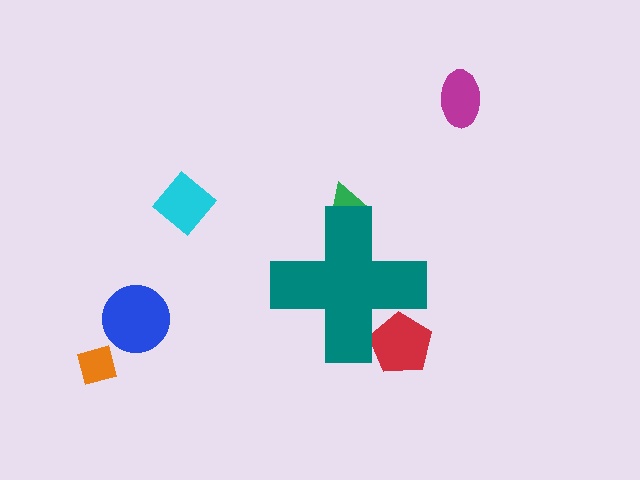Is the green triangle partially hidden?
Yes, the green triangle is partially hidden behind the teal cross.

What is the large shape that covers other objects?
A teal cross.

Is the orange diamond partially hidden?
No, the orange diamond is fully visible.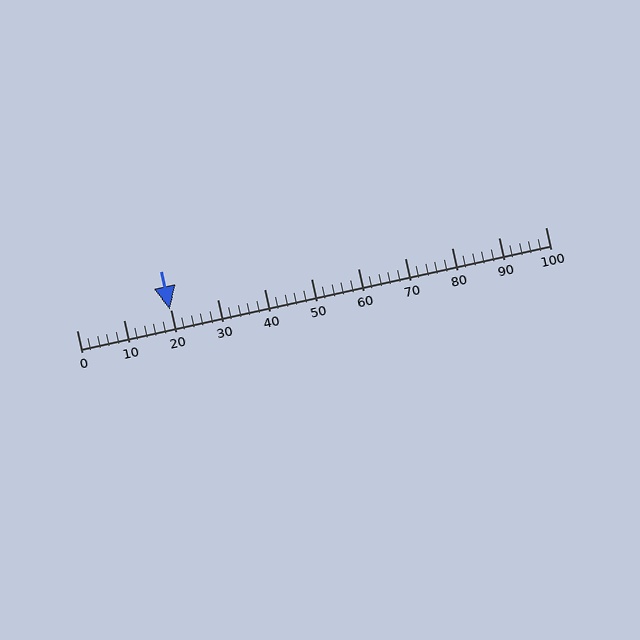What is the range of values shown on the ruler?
The ruler shows values from 0 to 100.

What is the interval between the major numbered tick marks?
The major tick marks are spaced 10 units apart.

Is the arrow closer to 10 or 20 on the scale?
The arrow is closer to 20.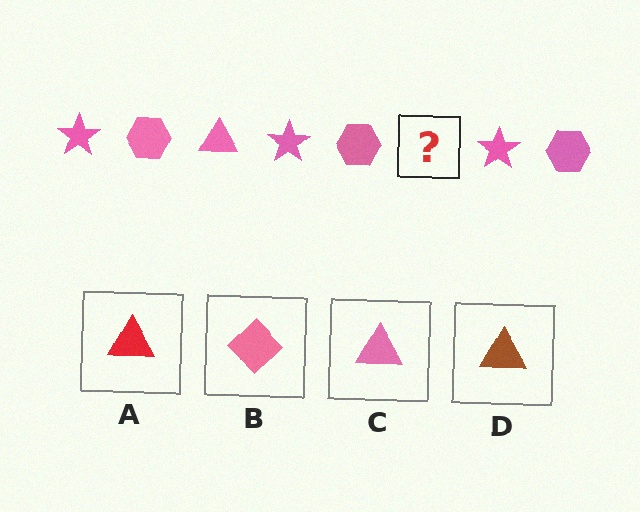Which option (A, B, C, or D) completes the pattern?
C.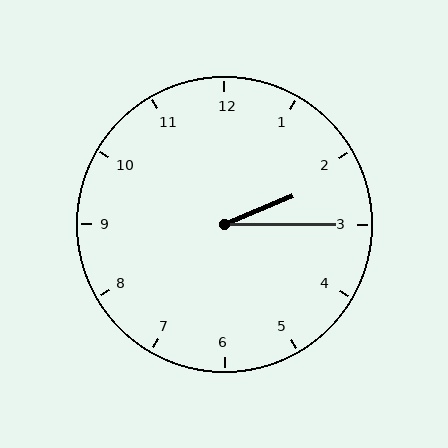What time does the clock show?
2:15.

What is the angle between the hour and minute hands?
Approximately 22 degrees.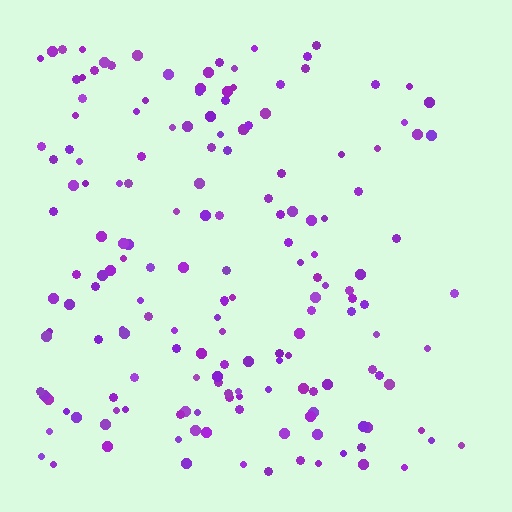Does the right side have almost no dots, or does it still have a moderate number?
Still a moderate number, just noticeably fewer than the left.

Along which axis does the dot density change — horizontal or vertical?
Horizontal.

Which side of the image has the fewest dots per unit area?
The right.